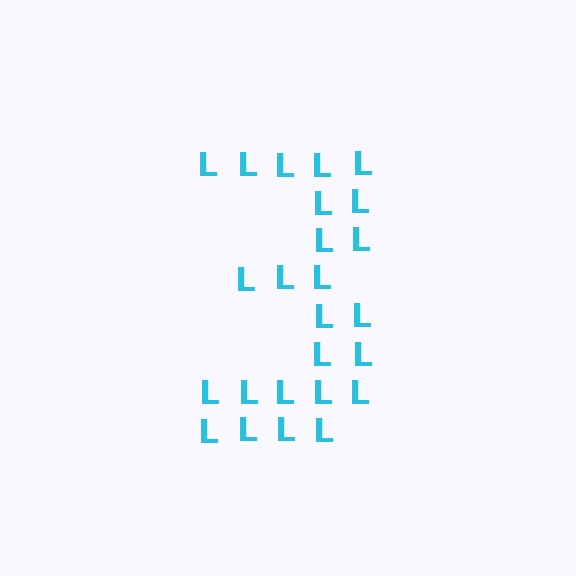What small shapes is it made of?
It is made of small letter L's.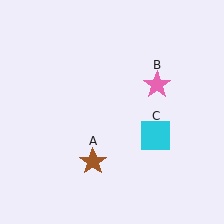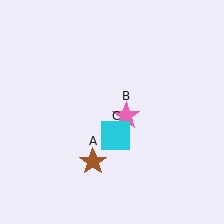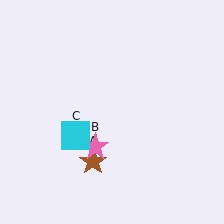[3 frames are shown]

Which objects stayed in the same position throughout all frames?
Brown star (object A) remained stationary.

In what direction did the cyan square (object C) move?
The cyan square (object C) moved left.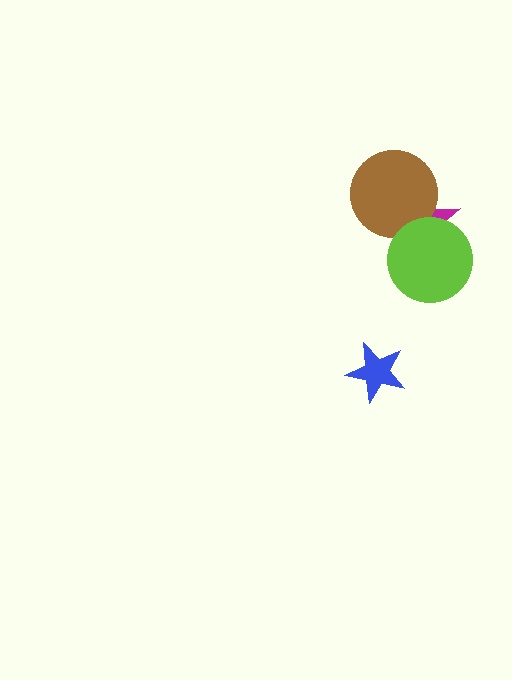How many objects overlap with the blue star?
0 objects overlap with the blue star.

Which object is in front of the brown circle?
The lime circle is in front of the brown circle.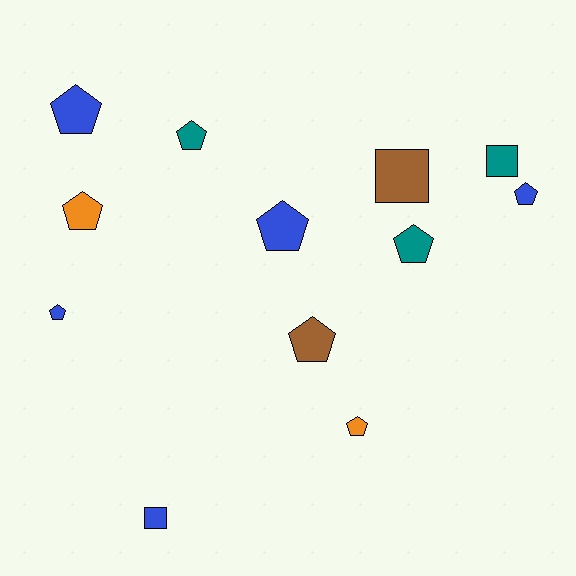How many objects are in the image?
There are 12 objects.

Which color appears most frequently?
Blue, with 5 objects.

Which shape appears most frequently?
Pentagon, with 9 objects.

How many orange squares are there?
There are no orange squares.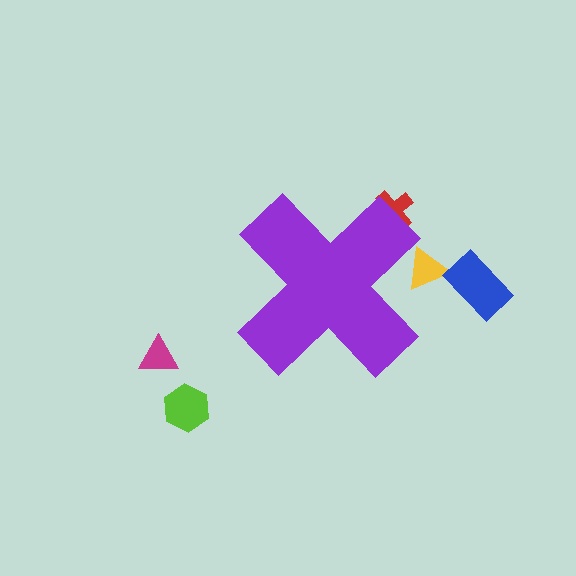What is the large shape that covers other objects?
A purple cross.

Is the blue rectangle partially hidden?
No, the blue rectangle is fully visible.